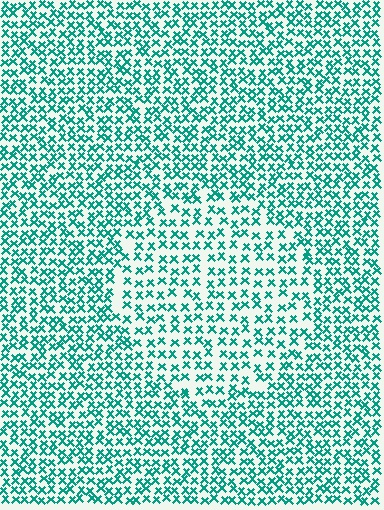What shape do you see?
I see a circle.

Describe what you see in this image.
The image contains small teal elements arranged at two different densities. A circle-shaped region is visible where the elements are less densely packed than the surrounding area.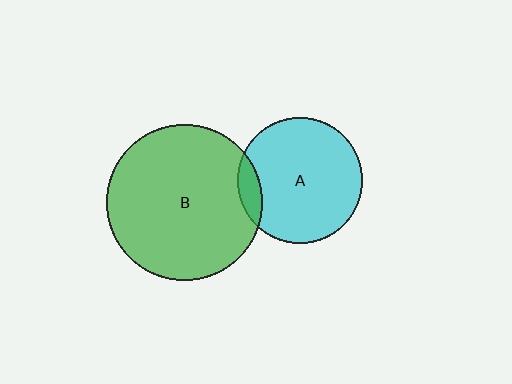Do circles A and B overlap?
Yes.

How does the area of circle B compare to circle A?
Approximately 1.6 times.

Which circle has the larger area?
Circle B (green).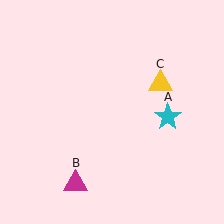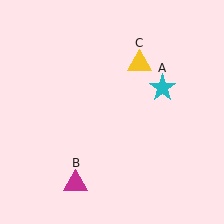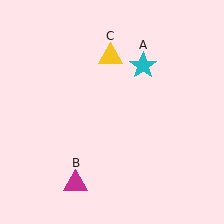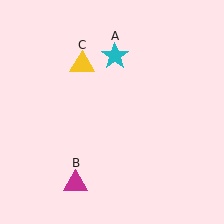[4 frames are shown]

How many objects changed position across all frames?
2 objects changed position: cyan star (object A), yellow triangle (object C).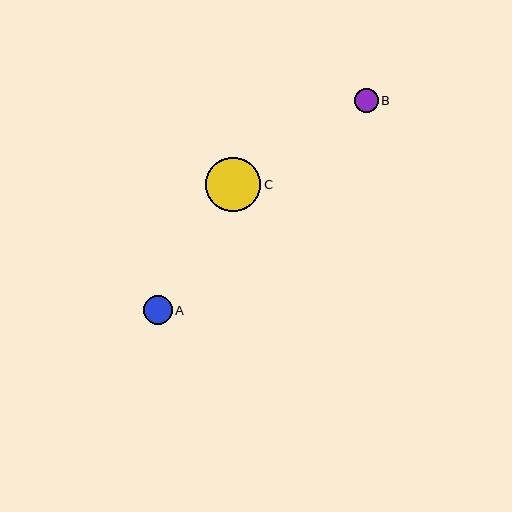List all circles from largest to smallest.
From largest to smallest: C, A, B.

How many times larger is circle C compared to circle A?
Circle C is approximately 1.9 times the size of circle A.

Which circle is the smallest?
Circle B is the smallest with a size of approximately 24 pixels.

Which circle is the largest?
Circle C is the largest with a size of approximately 55 pixels.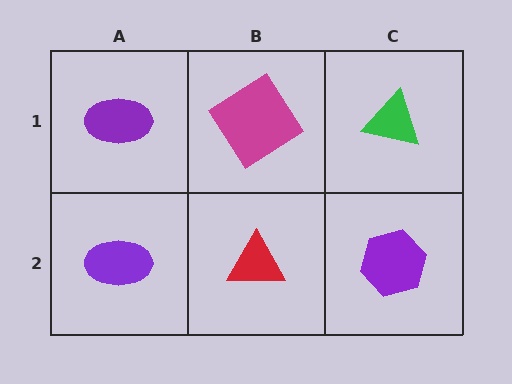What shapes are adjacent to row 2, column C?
A green triangle (row 1, column C), a red triangle (row 2, column B).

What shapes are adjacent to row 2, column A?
A purple ellipse (row 1, column A), a red triangle (row 2, column B).